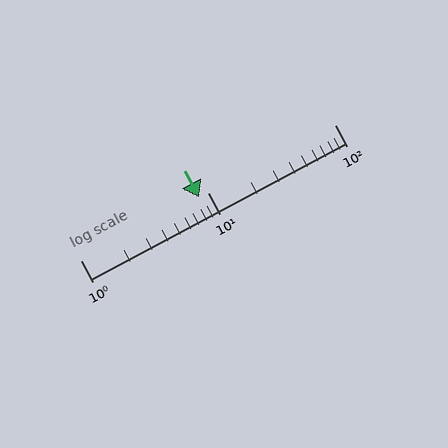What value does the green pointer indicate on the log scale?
The pointer indicates approximately 8.6.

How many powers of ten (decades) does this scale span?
The scale spans 2 decades, from 1 to 100.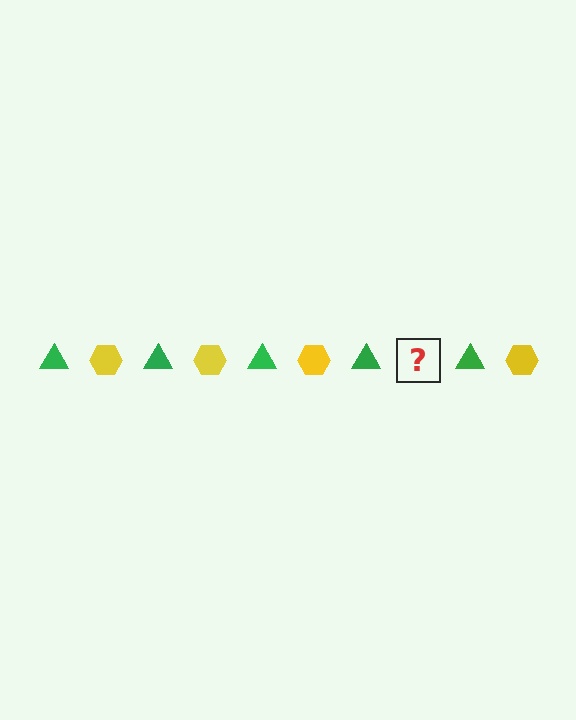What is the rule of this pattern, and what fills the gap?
The rule is that the pattern alternates between green triangle and yellow hexagon. The gap should be filled with a yellow hexagon.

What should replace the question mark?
The question mark should be replaced with a yellow hexagon.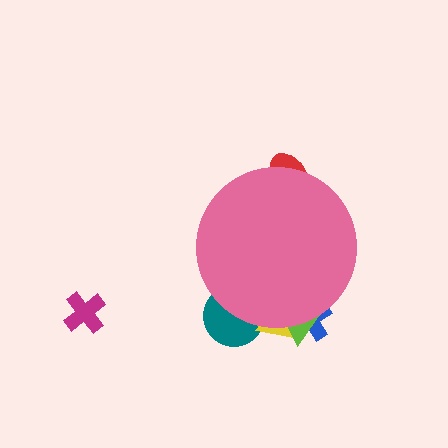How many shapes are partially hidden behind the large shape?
5 shapes are partially hidden.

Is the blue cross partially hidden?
Yes, the blue cross is partially hidden behind the pink circle.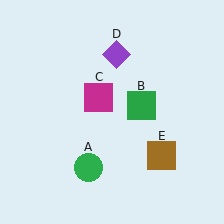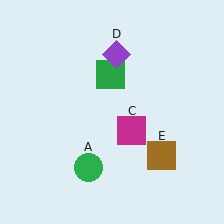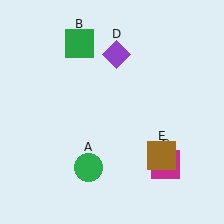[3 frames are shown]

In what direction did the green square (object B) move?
The green square (object B) moved up and to the left.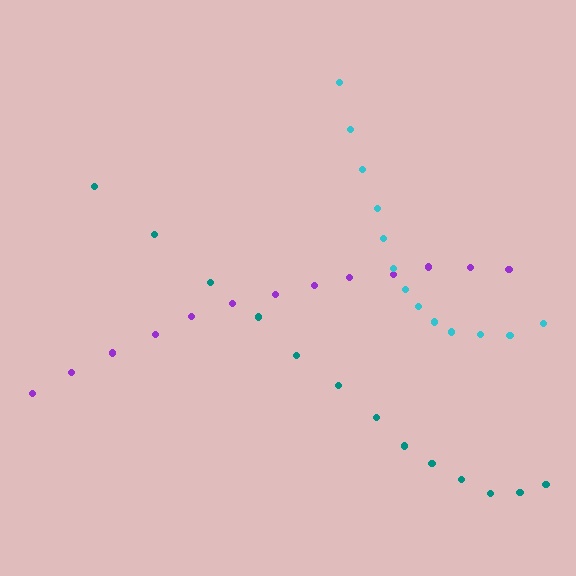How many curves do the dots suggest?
There are 3 distinct paths.